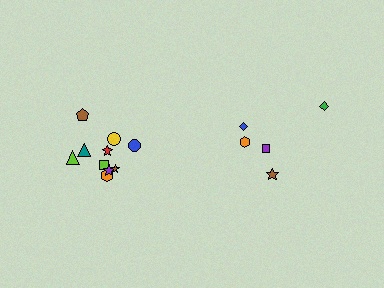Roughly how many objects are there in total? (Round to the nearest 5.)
Roughly 15 objects in total.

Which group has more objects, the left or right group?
The left group.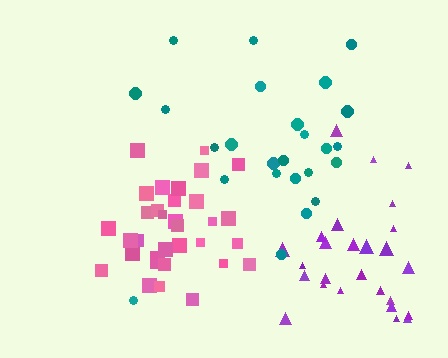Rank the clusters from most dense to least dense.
pink, purple, teal.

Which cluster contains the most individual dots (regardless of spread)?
Pink (33).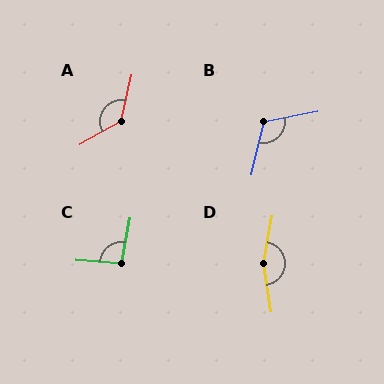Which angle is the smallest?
C, at approximately 96 degrees.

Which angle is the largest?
D, at approximately 161 degrees.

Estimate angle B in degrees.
Approximately 114 degrees.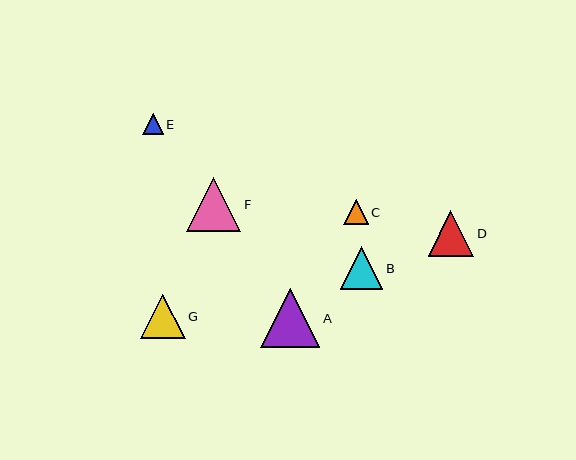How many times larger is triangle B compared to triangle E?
Triangle B is approximately 2.1 times the size of triangle E.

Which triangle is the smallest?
Triangle E is the smallest with a size of approximately 21 pixels.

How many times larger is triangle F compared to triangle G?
Triangle F is approximately 1.2 times the size of triangle G.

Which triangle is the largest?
Triangle A is the largest with a size of approximately 59 pixels.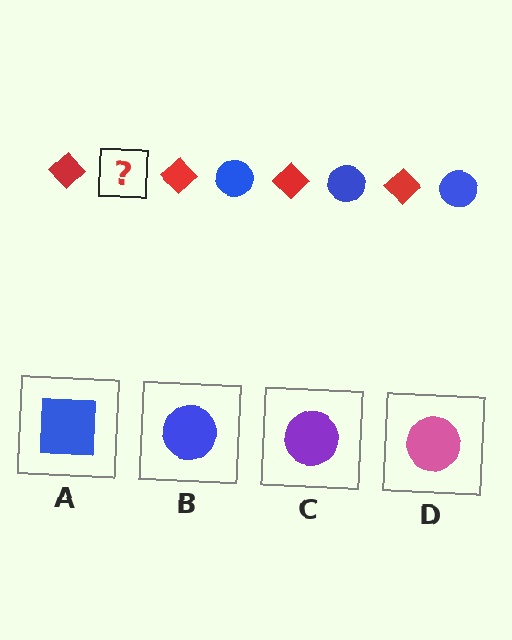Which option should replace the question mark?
Option B.